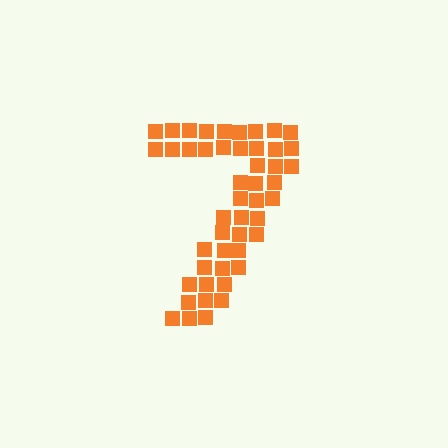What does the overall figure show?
The overall figure shows the digit 7.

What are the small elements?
The small elements are squares.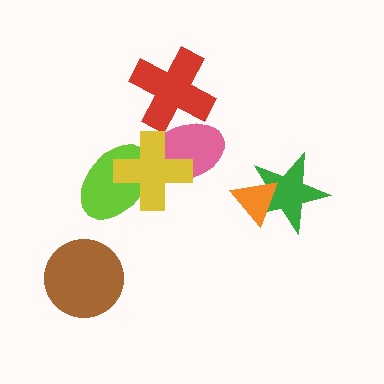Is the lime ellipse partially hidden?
Yes, it is partially covered by another shape.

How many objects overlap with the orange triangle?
1 object overlaps with the orange triangle.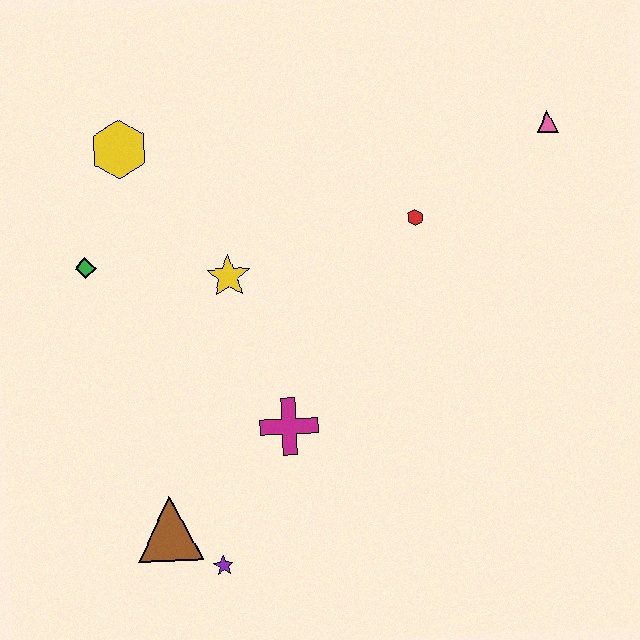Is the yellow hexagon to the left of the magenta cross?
Yes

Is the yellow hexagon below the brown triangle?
No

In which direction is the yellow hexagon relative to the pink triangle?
The yellow hexagon is to the left of the pink triangle.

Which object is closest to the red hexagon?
The pink triangle is closest to the red hexagon.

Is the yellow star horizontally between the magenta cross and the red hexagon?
No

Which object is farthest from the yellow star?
The pink triangle is farthest from the yellow star.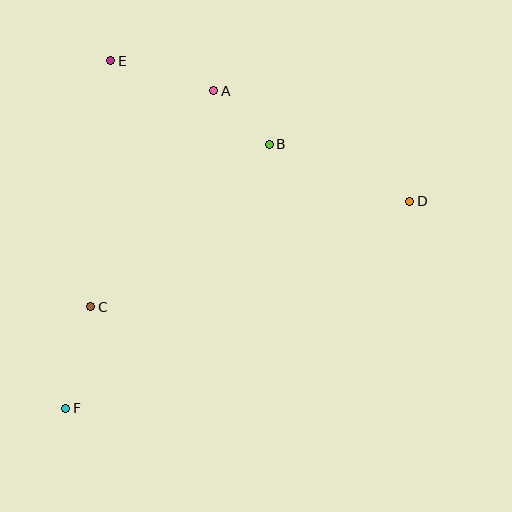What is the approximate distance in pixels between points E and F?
The distance between E and F is approximately 350 pixels.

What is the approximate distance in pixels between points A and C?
The distance between A and C is approximately 248 pixels.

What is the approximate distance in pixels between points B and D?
The distance between B and D is approximately 151 pixels.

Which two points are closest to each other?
Points A and B are closest to each other.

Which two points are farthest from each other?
Points D and F are farthest from each other.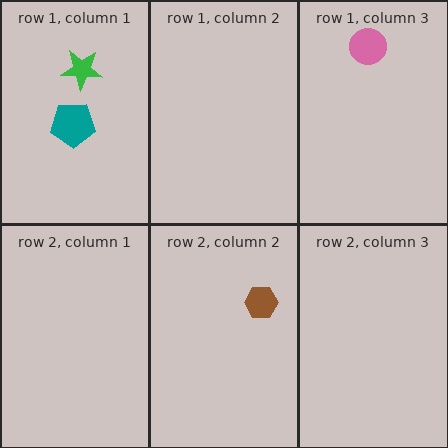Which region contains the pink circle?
The row 1, column 3 region.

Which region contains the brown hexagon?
The row 2, column 2 region.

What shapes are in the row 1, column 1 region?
The teal pentagon, the green star.